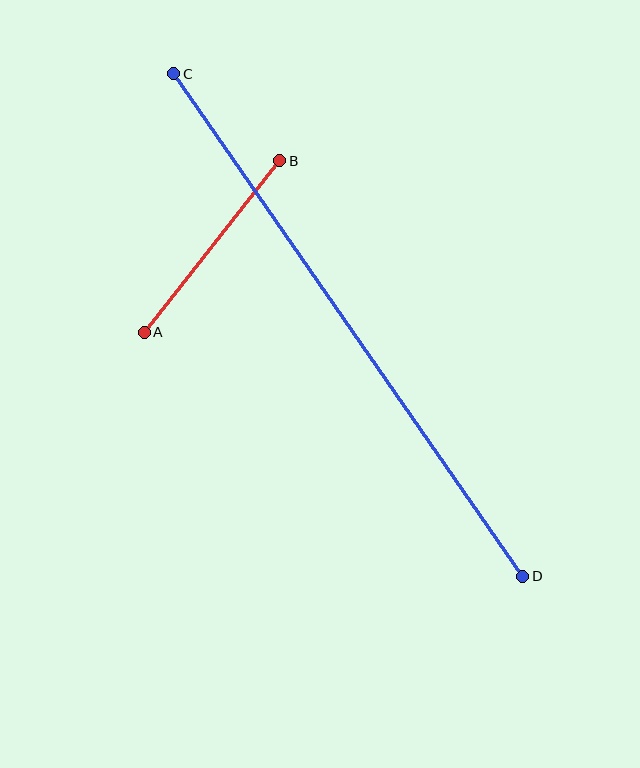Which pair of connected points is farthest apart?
Points C and D are farthest apart.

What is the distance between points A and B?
The distance is approximately 219 pixels.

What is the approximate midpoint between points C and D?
The midpoint is at approximately (348, 325) pixels.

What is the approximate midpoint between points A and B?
The midpoint is at approximately (212, 247) pixels.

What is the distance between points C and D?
The distance is approximately 612 pixels.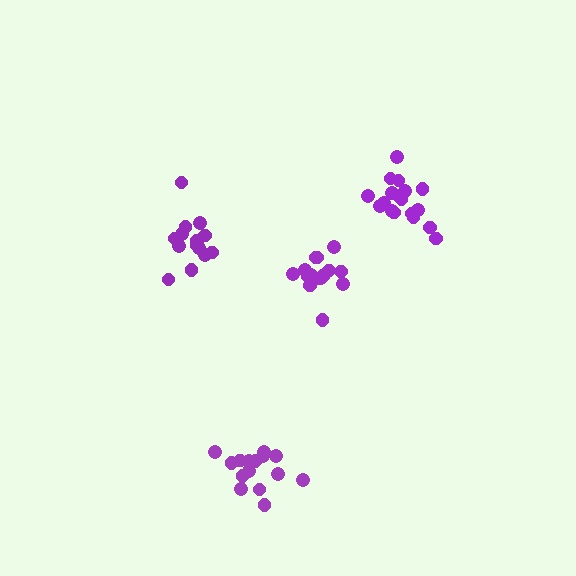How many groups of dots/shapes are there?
There are 4 groups.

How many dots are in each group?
Group 1: 18 dots, Group 2: 14 dots, Group 3: 15 dots, Group 4: 16 dots (63 total).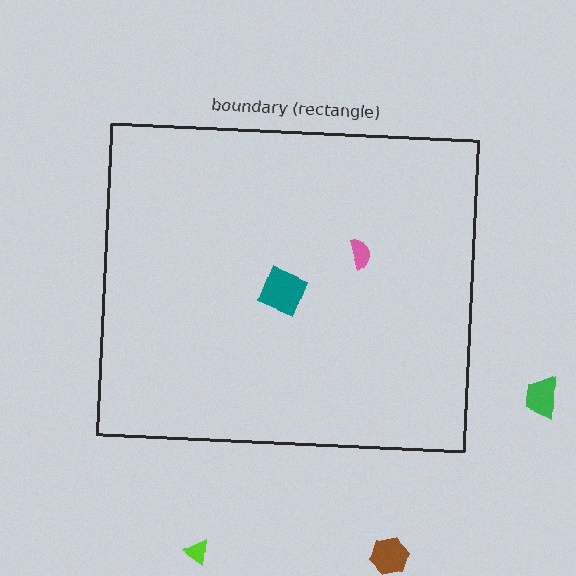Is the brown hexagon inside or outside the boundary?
Outside.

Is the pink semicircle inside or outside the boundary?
Inside.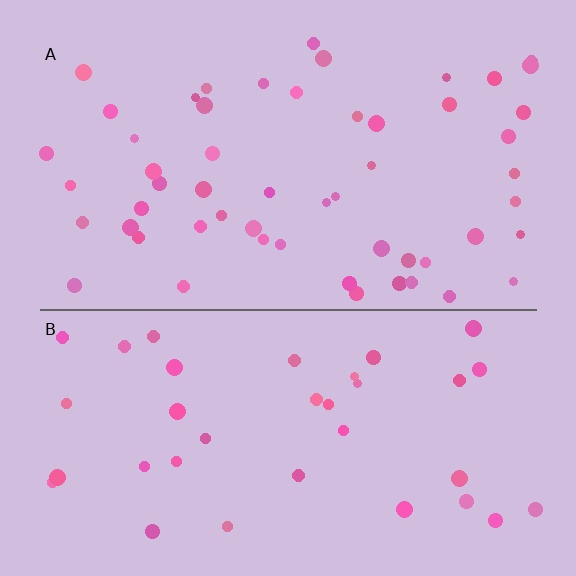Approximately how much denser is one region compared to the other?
Approximately 1.6× — region A over region B.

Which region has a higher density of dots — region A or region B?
A (the top).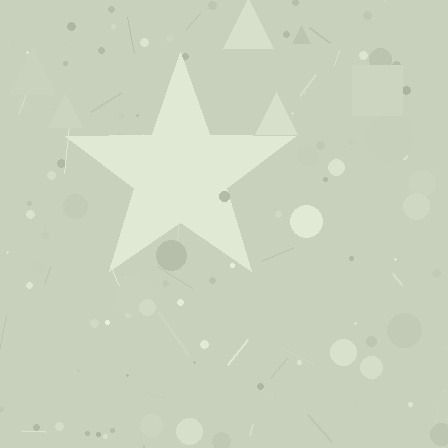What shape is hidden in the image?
A star is hidden in the image.